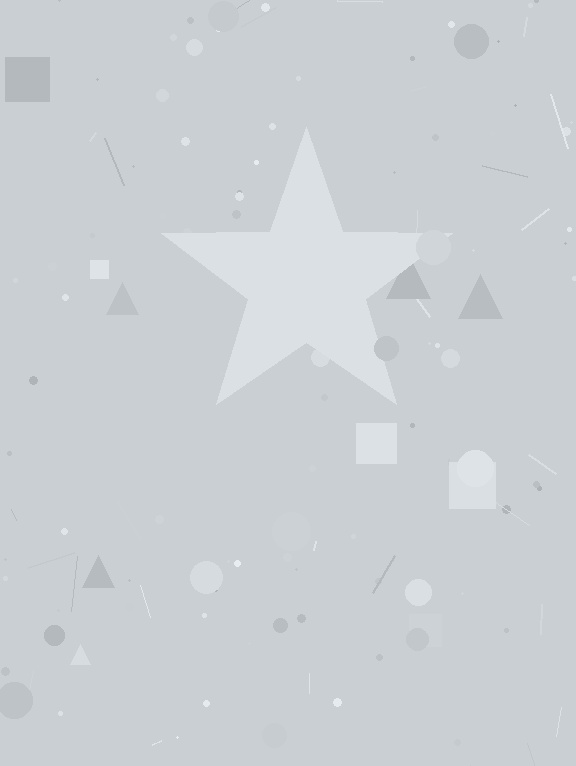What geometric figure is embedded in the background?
A star is embedded in the background.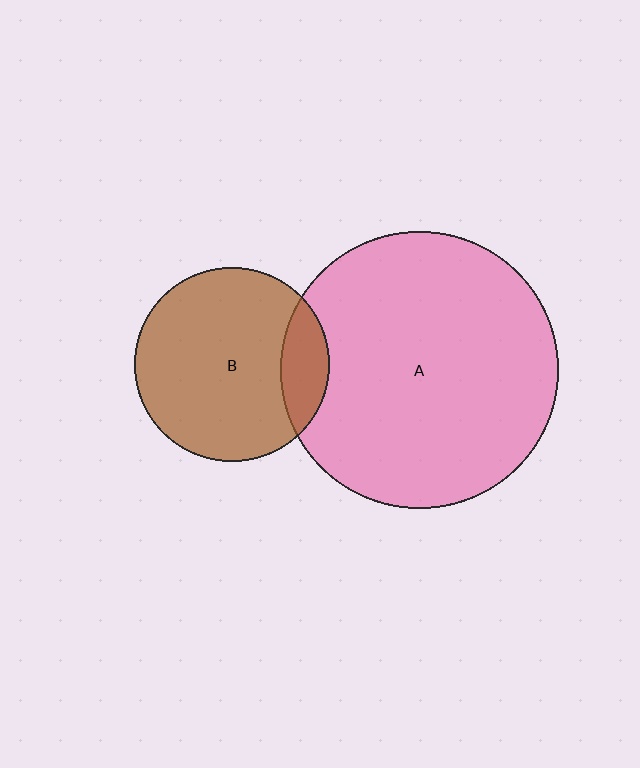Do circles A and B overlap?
Yes.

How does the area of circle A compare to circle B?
Approximately 2.0 times.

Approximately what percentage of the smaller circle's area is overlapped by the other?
Approximately 15%.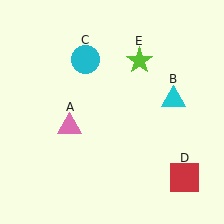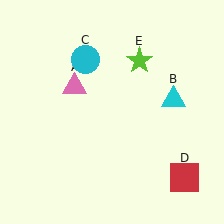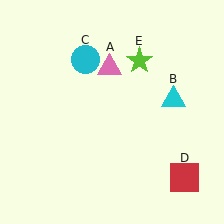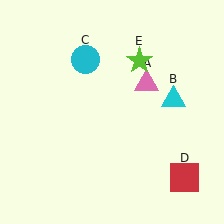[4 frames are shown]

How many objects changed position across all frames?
1 object changed position: pink triangle (object A).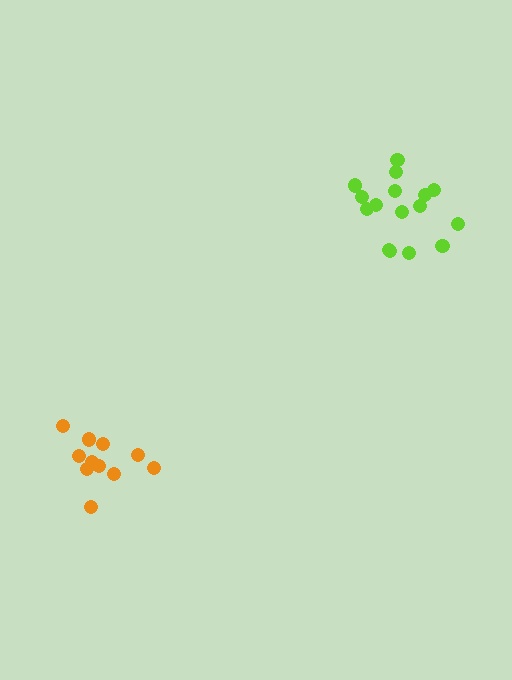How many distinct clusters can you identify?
There are 2 distinct clusters.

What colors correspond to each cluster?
The clusters are colored: lime, orange.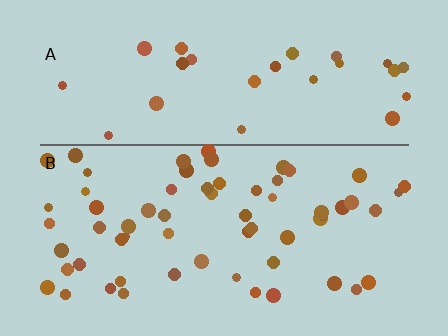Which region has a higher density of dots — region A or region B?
B (the bottom).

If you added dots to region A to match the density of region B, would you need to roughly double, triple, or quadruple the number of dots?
Approximately double.